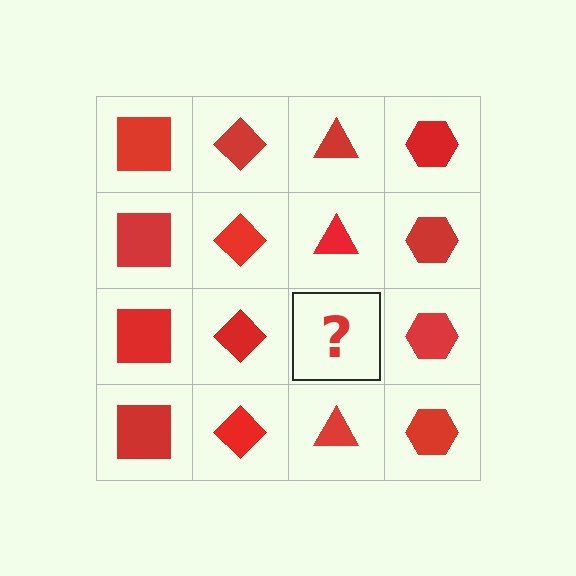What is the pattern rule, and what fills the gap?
The rule is that each column has a consistent shape. The gap should be filled with a red triangle.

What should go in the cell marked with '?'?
The missing cell should contain a red triangle.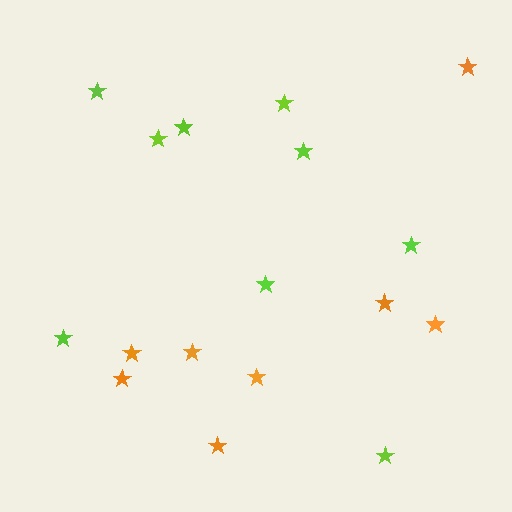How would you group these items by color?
There are 2 groups: one group of lime stars (9) and one group of orange stars (8).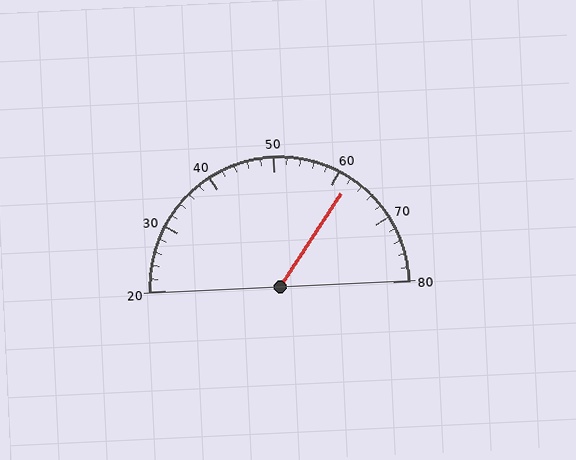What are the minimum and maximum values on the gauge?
The gauge ranges from 20 to 80.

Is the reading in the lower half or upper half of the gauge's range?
The reading is in the upper half of the range (20 to 80).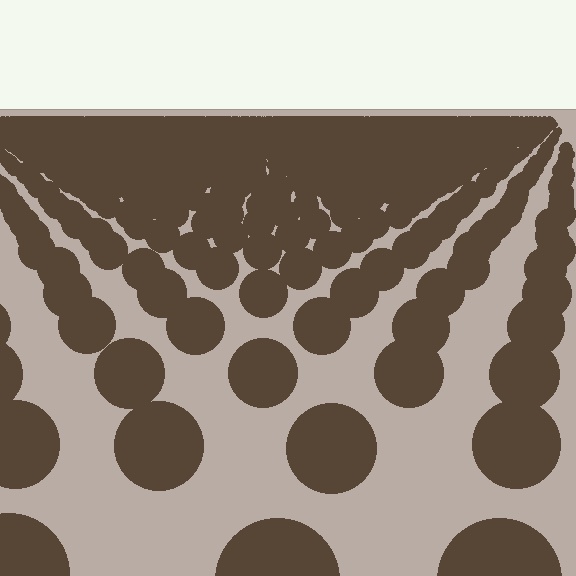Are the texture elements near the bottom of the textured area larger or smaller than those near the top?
Larger. Near the bottom, elements are closer to the viewer and appear at a bigger on-screen size.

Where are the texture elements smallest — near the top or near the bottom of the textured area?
Near the top.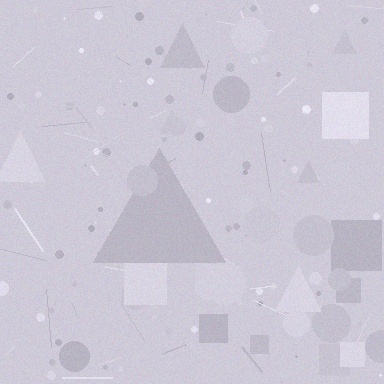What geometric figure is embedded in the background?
A triangle is embedded in the background.